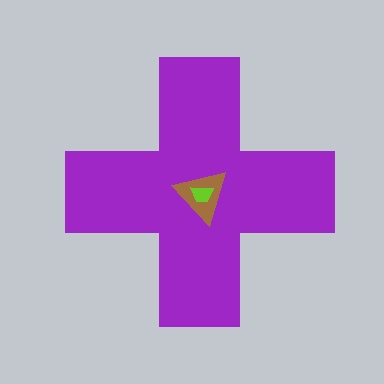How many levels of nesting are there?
3.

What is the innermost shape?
The lime trapezoid.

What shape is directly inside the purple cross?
The brown triangle.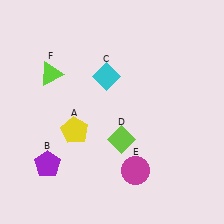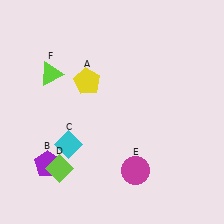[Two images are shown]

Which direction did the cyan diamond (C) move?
The cyan diamond (C) moved down.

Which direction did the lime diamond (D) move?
The lime diamond (D) moved left.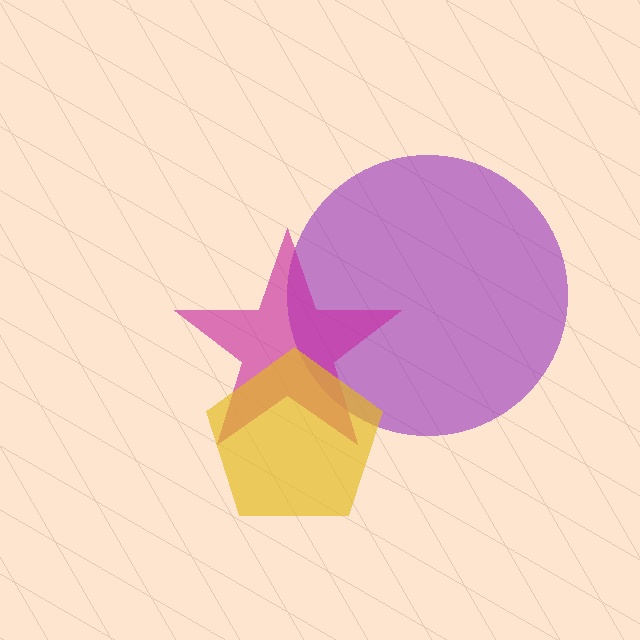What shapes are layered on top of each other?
The layered shapes are: a purple circle, a magenta star, a yellow pentagon.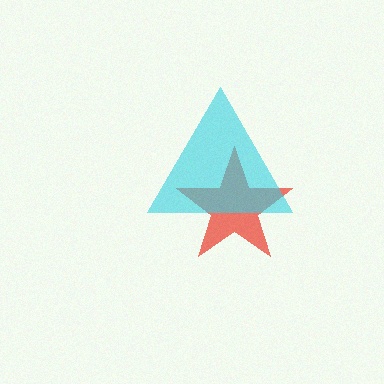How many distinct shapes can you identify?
There are 2 distinct shapes: a red star, a cyan triangle.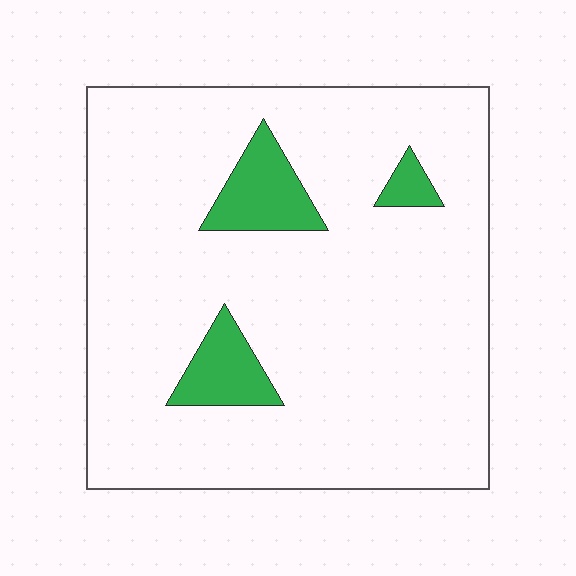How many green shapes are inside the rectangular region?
3.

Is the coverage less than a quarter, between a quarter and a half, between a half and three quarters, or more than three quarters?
Less than a quarter.